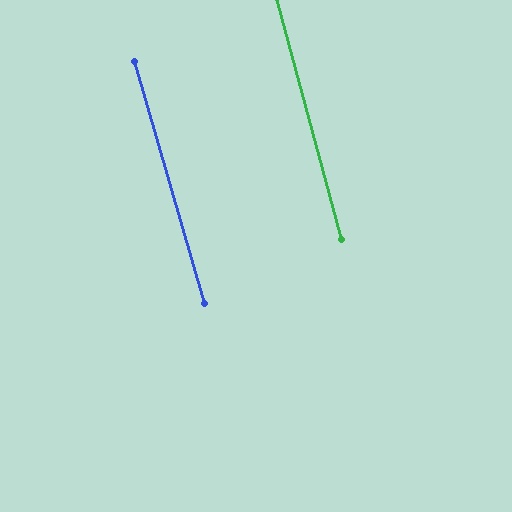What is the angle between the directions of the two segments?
Approximately 1 degree.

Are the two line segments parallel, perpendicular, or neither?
Parallel — their directions differ by only 1.0°.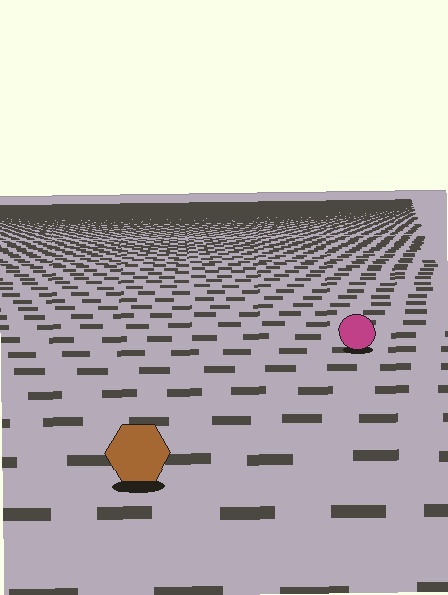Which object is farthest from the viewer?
The magenta circle is farthest from the viewer. It appears smaller and the ground texture around it is denser.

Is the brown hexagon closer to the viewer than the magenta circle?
Yes. The brown hexagon is closer — you can tell from the texture gradient: the ground texture is coarser near it.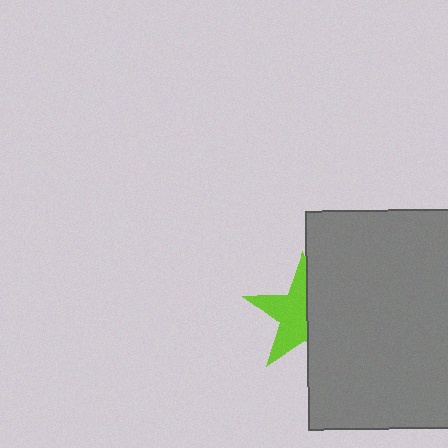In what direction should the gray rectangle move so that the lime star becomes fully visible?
The gray rectangle should move right. That is the shortest direction to clear the overlap and leave the lime star fully visible.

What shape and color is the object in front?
The object in front is a gray rectangle.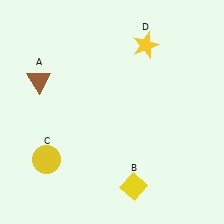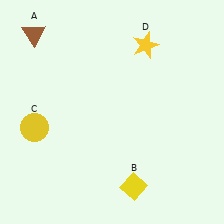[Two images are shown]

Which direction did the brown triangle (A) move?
The brown triangle (A) moved up.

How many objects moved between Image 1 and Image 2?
2 objects moved between the two images.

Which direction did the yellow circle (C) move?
The yellow circle (C) moved up.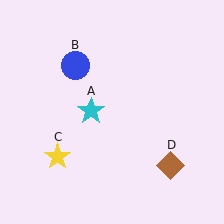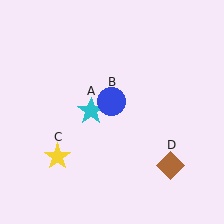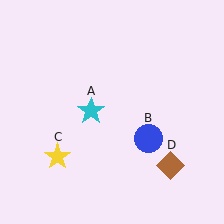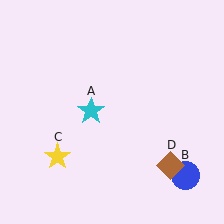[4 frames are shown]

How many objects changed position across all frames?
1 object changed position: blue circle (object B).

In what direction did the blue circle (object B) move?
The blue circle (object B) moved down and to the right.